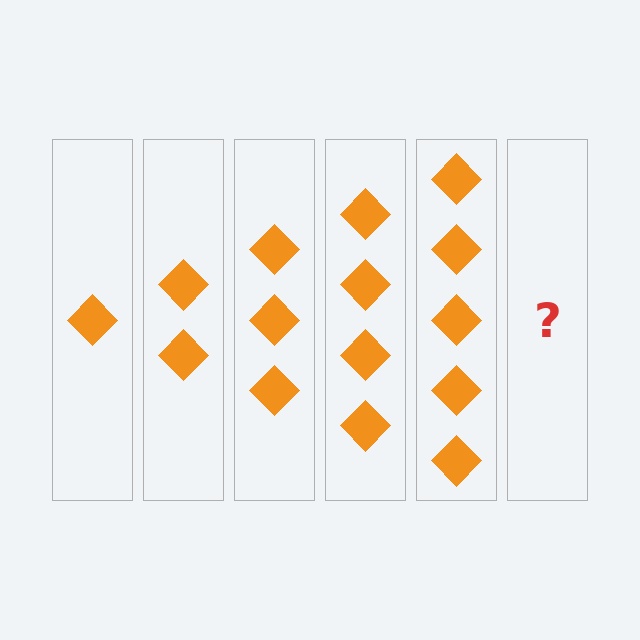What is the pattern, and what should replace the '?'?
The pattern is that each step adds one more diamond. The '?' should be 6 diamonds.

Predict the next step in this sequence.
The next step is 6 diamonds.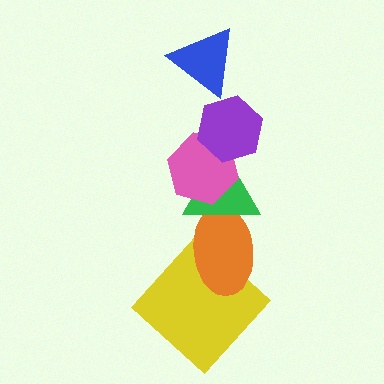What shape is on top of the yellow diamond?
The orange ellipse is on top of the yellow diamond.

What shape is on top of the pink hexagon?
The purple hexagon is on top of the pink hexagon.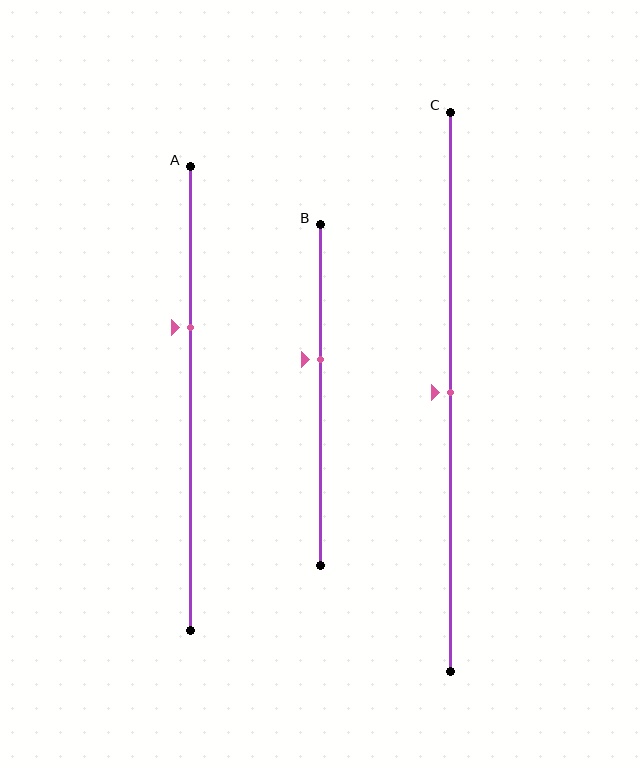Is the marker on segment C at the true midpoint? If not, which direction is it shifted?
Yes, the marker on segment C is at the true midpoint.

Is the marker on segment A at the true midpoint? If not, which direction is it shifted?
No, the marker on segment A is shifted upward by about 15% of the segment length.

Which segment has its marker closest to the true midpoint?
Segment C has its marker closest to the true midpoint.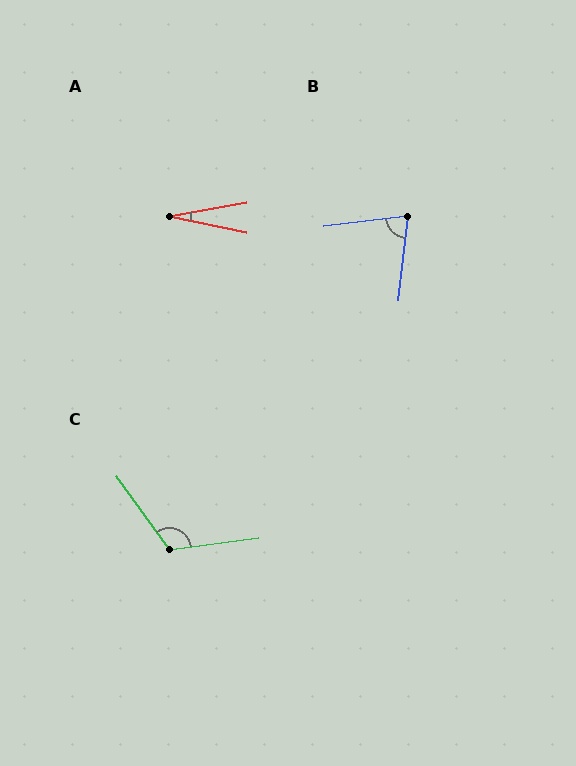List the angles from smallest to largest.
A (23°), B (76°), C (118°).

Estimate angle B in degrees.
Approximately 76 degrees.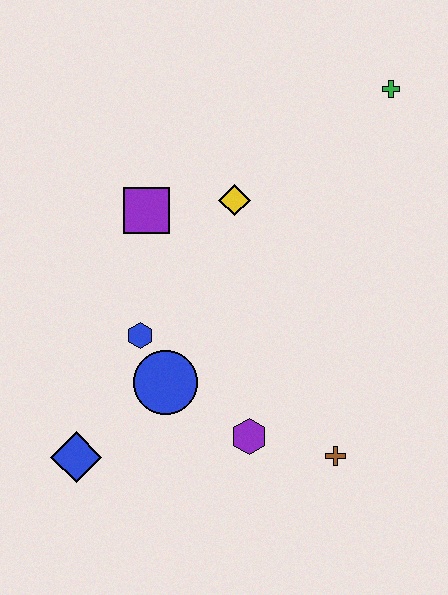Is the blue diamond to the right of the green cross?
No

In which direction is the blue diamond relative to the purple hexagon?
The blue diamond is to the left of the purple hexagon.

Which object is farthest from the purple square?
The brown cross is farthest from the purple square.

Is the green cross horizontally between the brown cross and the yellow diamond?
No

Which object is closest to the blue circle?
The blue hexagon is closest to the blue circle.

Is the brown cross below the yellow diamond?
Yes